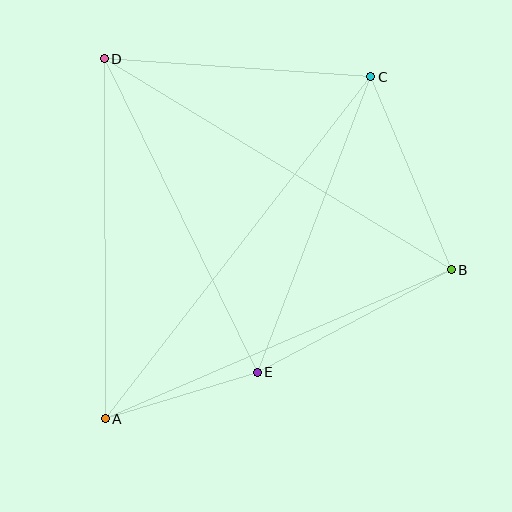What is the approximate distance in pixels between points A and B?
The distance between A and B is approximately 377 pixels.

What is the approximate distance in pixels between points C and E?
The distance between C and E is approximately 317 pixels.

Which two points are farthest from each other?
Points A and C are farthest from each other.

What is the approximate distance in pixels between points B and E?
The distance between B and E is approximately 219 pixels.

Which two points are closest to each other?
Points A and E are closest to each other.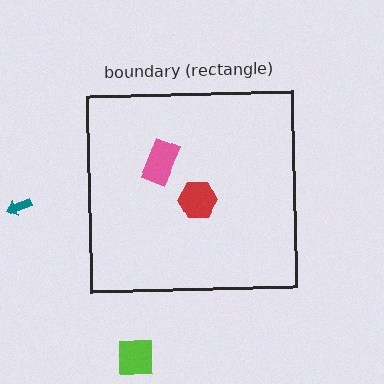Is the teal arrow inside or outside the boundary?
Outside.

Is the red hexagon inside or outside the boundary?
Inside.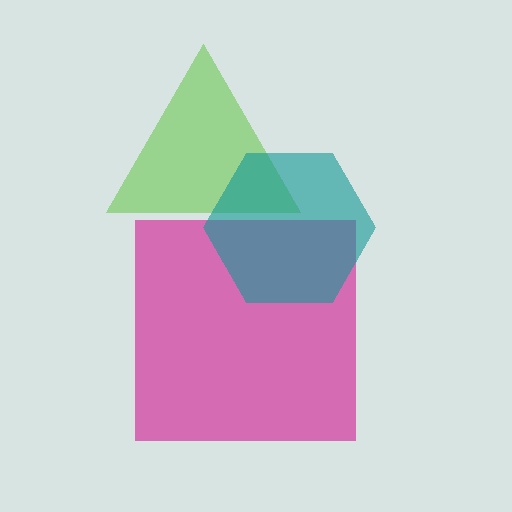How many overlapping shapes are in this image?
There are 3 overlapping shapes in the image.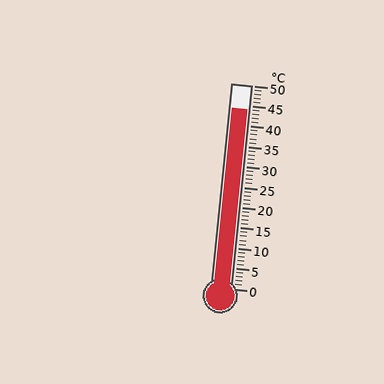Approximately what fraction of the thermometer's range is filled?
The thermometer is filled to approximately 90% of its range.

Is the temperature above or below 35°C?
The temperature is above 35°C.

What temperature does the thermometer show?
The thermometer shows approximately 44°C.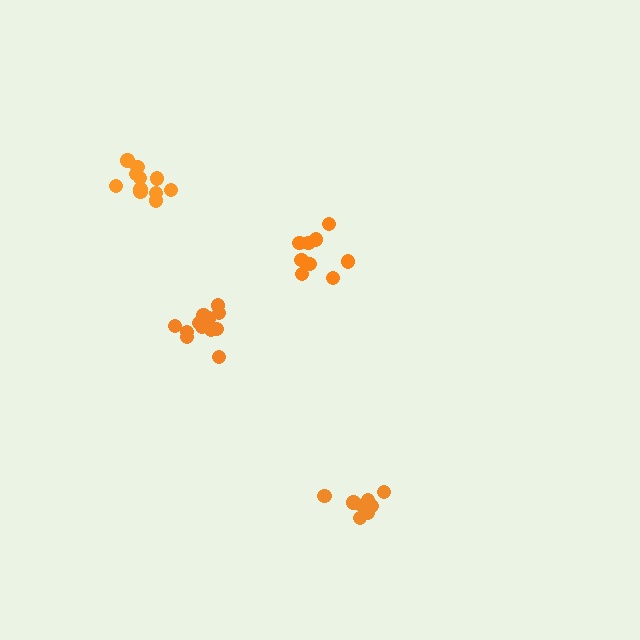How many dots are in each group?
Group 1: 9 dots, Group 2: 10 dots, Group 3: 11 dots, Group 4: 13 dots (43 total).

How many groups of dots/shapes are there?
There are 4 groups.